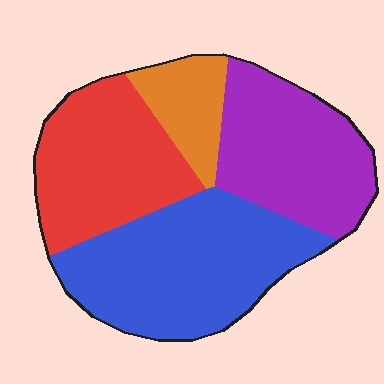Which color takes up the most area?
Blue, at roughly 35%.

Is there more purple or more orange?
Purple.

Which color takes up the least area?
Orange, at roughly 10%.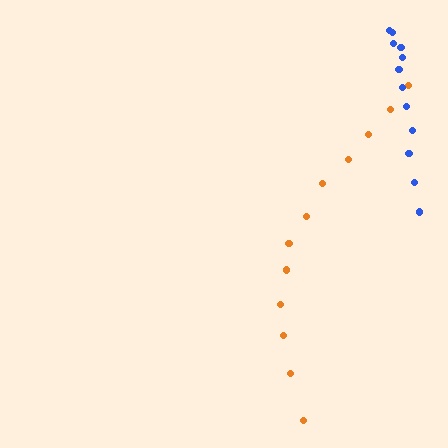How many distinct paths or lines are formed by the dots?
There are 2 distinct paths.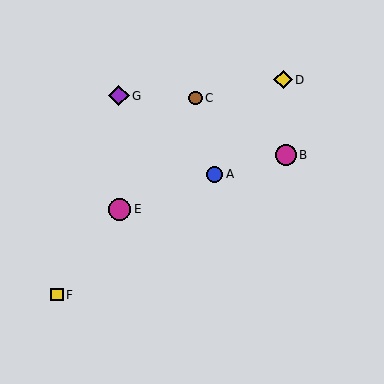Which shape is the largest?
The magenta circle (labeled E) is the largest.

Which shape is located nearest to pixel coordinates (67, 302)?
The yellow square (labeled F) at (57, 295) is nearest to that location.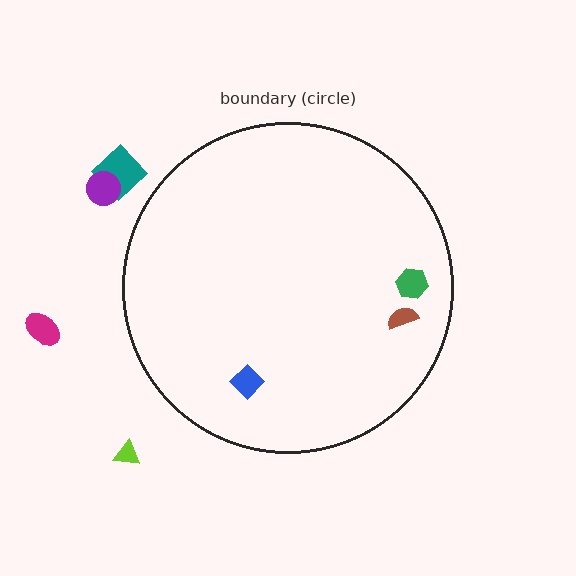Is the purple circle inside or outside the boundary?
Outside.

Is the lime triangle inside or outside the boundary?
Outside.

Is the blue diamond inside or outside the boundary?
Inside.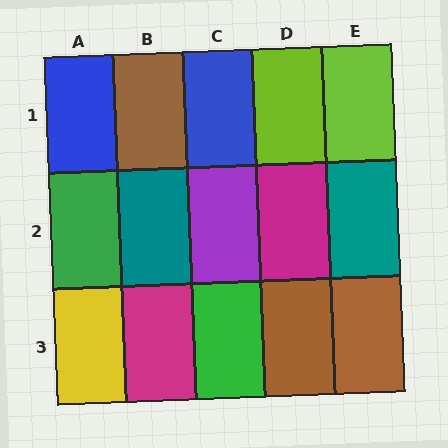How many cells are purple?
1 cell is purple.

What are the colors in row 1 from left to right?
Blue, brown, blue, lime, lime.